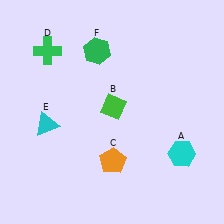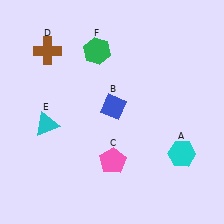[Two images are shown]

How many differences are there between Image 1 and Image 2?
There are 3 differences between the two images.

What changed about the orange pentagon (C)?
In Image 1, C is orange. In Image 2, it changed to pink.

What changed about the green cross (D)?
In Image 1, D is green. In Image 2, it changed to brown.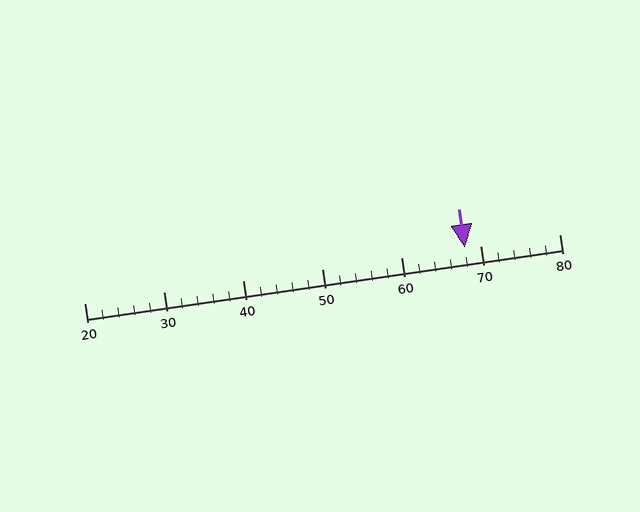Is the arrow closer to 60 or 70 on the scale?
The arrow is closer to 70.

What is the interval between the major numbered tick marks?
The major tick marks are spaced 10 units apart.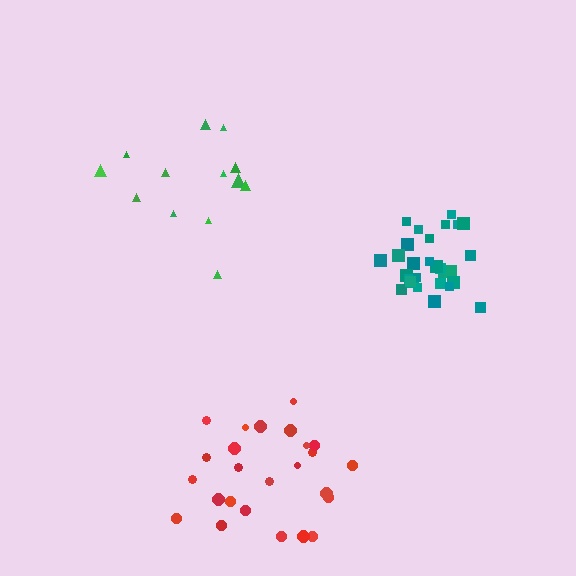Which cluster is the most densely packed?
Teal.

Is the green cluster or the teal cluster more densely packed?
Teal.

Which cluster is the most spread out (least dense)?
Red.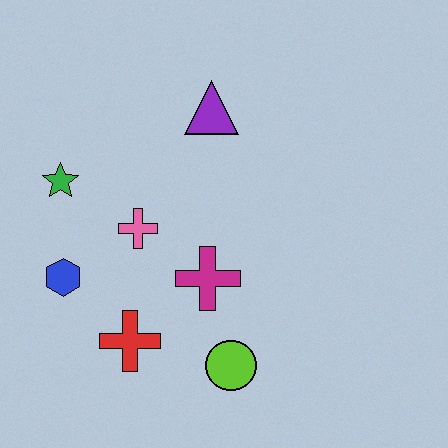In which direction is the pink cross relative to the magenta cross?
The pink cross is to the left of the magenta cross.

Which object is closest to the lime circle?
The magenta cross is closest to the lime circle.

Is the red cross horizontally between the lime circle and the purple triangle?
No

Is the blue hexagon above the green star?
No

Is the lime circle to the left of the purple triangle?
No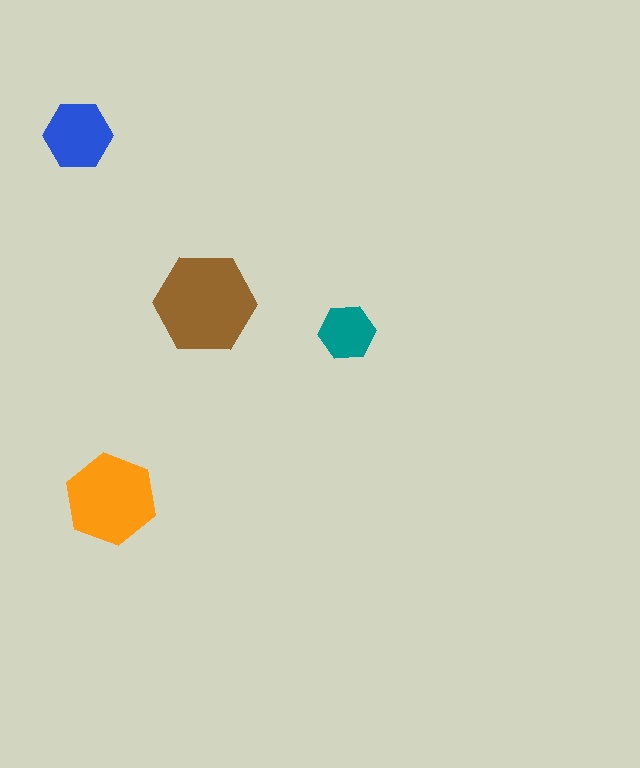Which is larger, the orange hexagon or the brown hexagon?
The brown one.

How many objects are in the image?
There are 4 objects in the image.